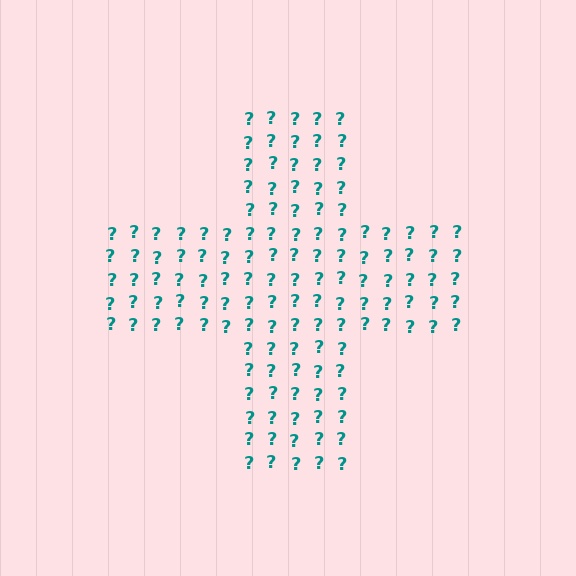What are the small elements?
The small elements are question marks.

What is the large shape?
The large shape is a cross.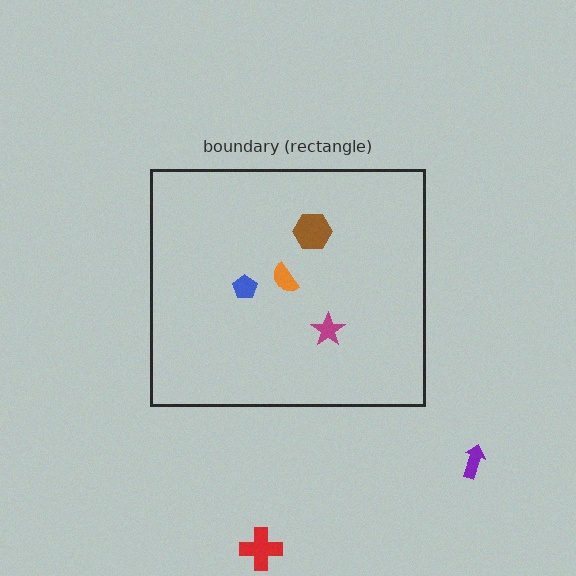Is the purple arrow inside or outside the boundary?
Outside.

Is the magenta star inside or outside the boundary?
Inside.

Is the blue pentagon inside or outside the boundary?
Inside.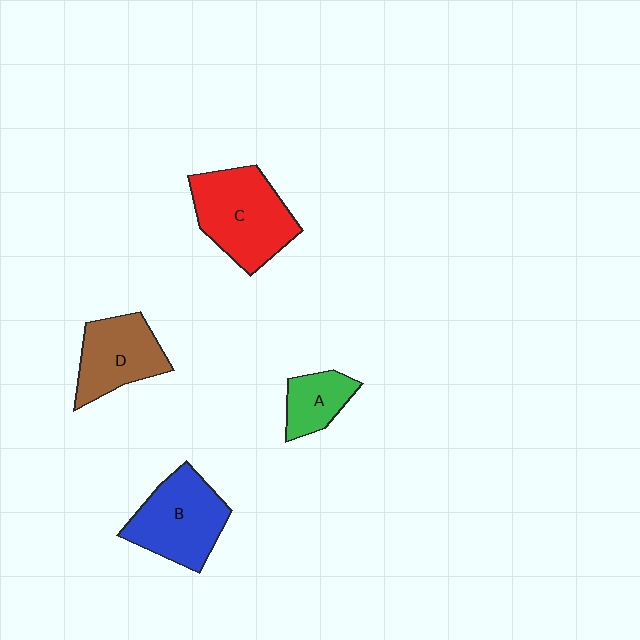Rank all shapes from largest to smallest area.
From largest to smallest: C (red), B (blue), D (brown), A (green).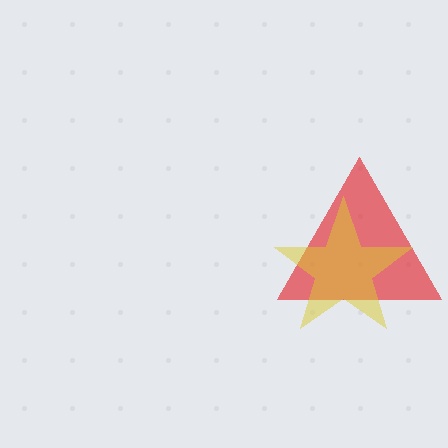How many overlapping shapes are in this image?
There are 2 overlapping shapes in the image.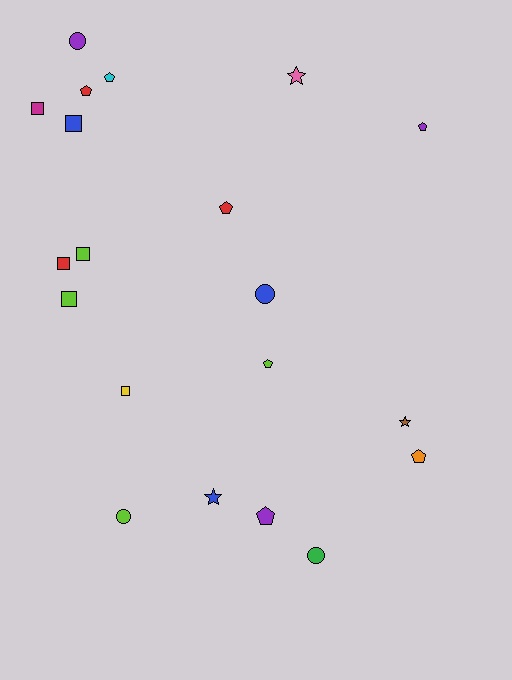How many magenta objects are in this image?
There is 1 magenta object.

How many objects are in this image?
There are 20 objects.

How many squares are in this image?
There are 6 squares.